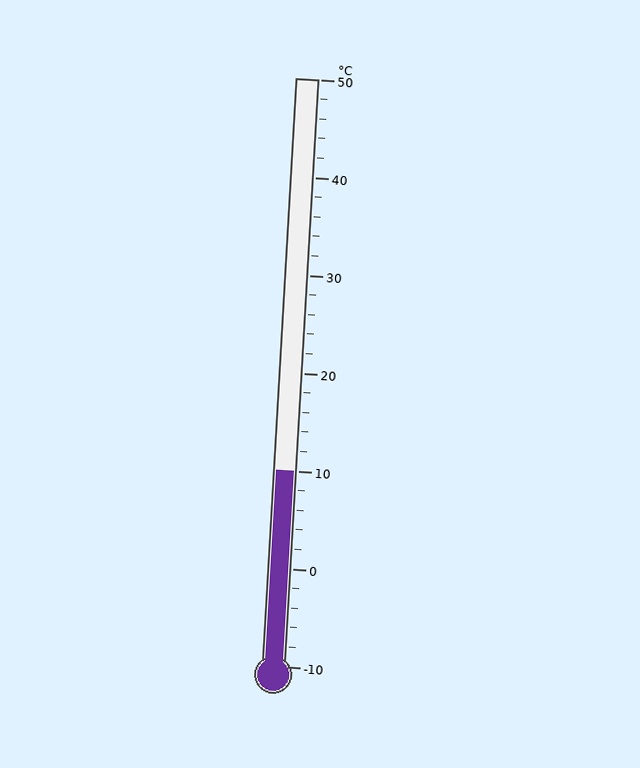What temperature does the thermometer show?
The thermometer shows approximately 10°C.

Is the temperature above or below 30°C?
The temperature is below 30°C.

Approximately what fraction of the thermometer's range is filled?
The thermometer is filled to approximately 35% of its range.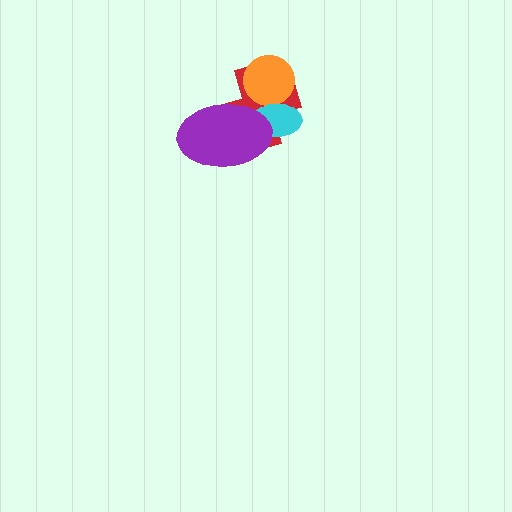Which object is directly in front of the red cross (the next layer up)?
The orange circle is directly in front of the red cross.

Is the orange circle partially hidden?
Yes, it is partially covered by another shape.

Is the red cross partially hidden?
Yes, it is partially covered by another shape.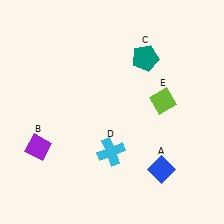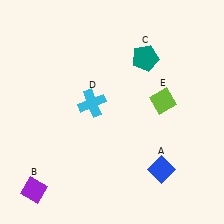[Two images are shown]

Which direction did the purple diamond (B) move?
The purple diamond (B) moved down.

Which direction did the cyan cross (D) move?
The cyan cross (D) moved up.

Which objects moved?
The objects that moved are: the purple diamond (B), the cyan cross (D).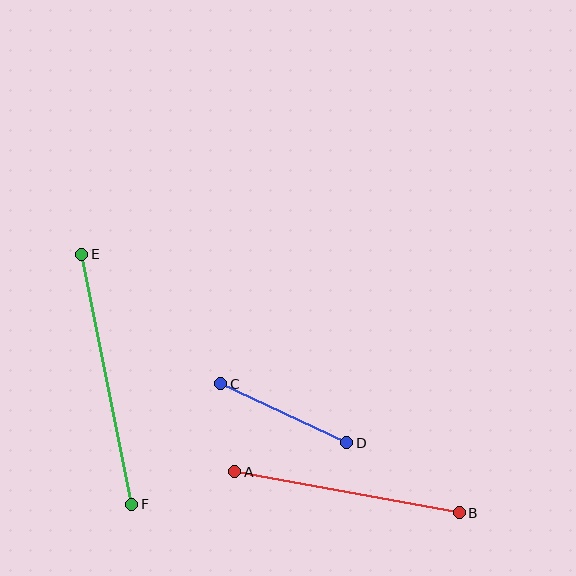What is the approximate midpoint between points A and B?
The midpoint is at approximately (347, 492) pixels.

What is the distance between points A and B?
The distance is approximately 228 pixels.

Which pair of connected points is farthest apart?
Points E and F are farthest apart.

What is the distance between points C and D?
The distance is approximately 139 pixels.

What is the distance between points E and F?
The distance is approximately 255 pixels.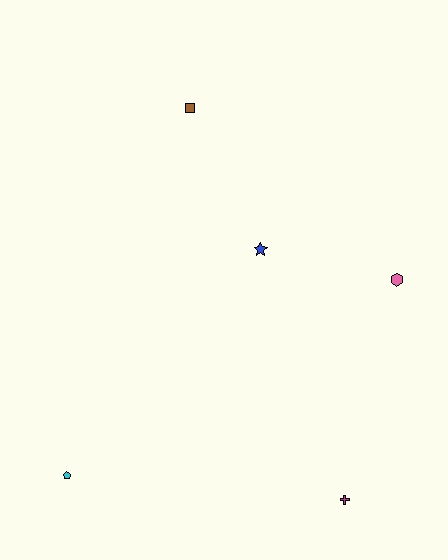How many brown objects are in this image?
There is 1 brown object.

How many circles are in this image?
There are no circles.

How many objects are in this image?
There are 5 objects.